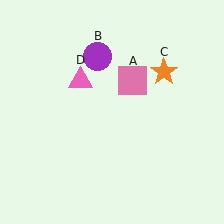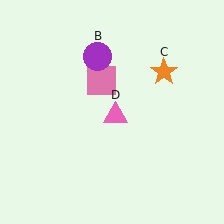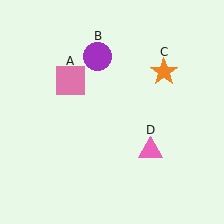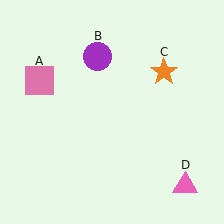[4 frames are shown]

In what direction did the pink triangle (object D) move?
The pink triangle (object D) moved down and to the right.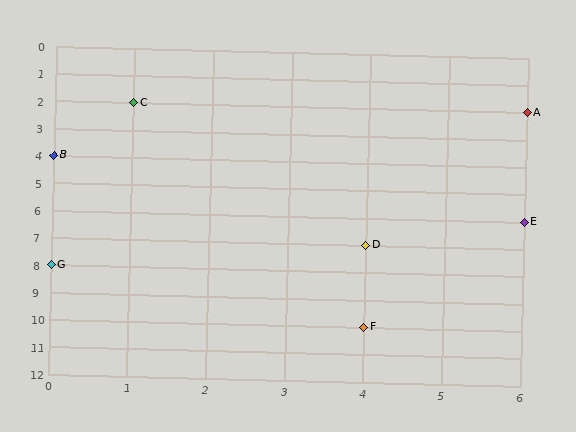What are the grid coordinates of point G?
Point G is at grid coordinates (0, 8).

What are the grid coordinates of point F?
Point F is at grid coordinates (4, 10).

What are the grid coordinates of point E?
Point E is at grid coordinates (6, 6).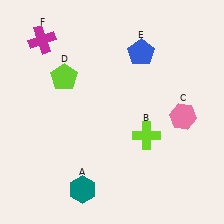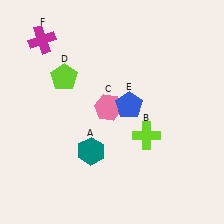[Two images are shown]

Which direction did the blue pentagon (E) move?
The blue pentagon (E) moved down.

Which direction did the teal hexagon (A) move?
The teal hexagon (A) moved up.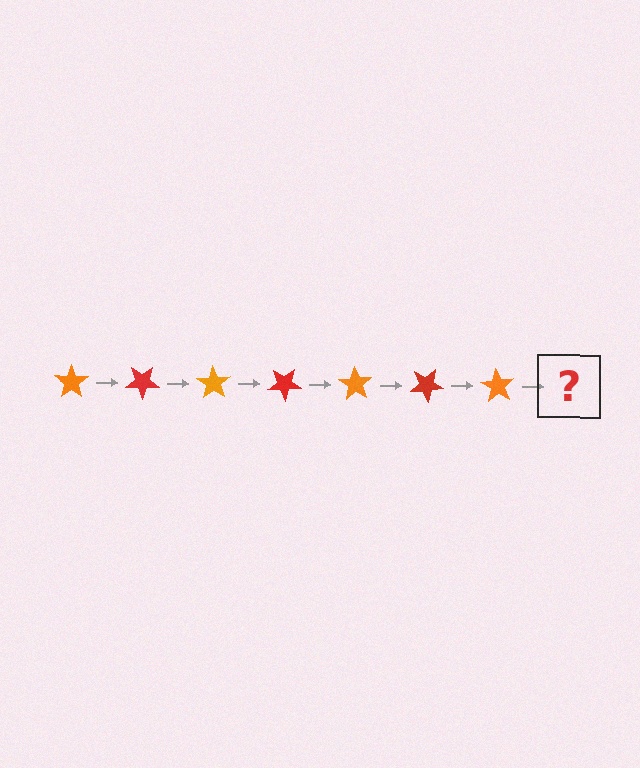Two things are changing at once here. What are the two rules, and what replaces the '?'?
The two rules are that it rotates 35 degrees each step and the color cycles through orange and red. The '?' should be a red star, rotated 245 degrees from the start.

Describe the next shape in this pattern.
It should be a red star, rotated 245 degrees from the start.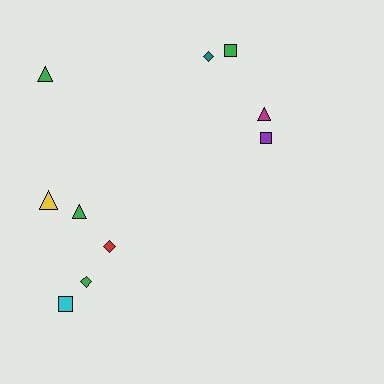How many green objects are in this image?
There are 4 green objects.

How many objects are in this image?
There are 10 objects.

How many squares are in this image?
There are 3 squares.